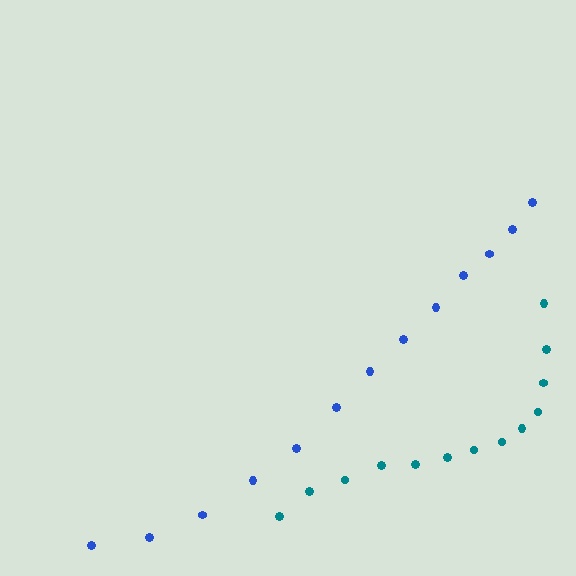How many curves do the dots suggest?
There are 2 distinct paths.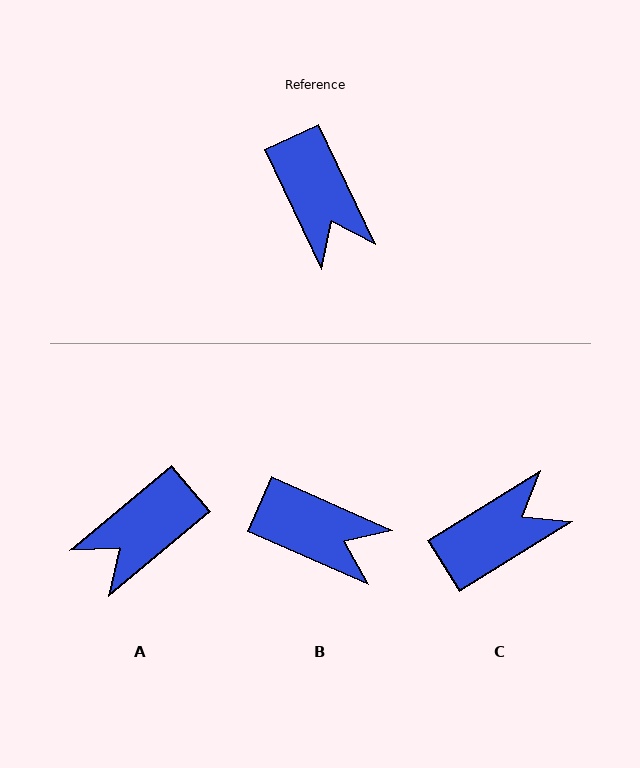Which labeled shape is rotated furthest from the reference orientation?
C, about 97 degrees away.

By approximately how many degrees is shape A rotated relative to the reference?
Approximately 75 degrees clockwise.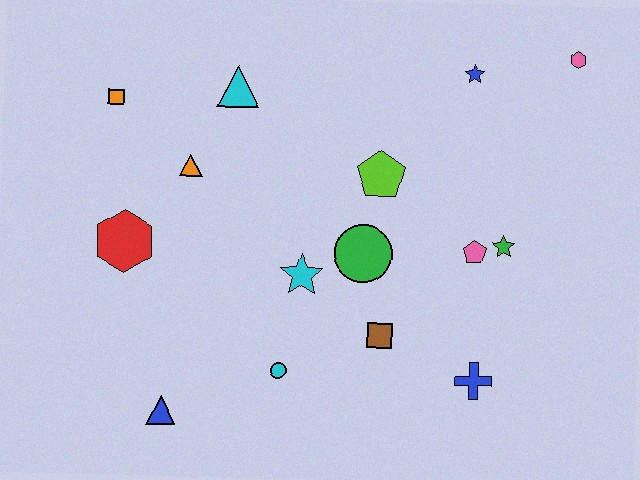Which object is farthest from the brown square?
The orange square is farthest from the brown square.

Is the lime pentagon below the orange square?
Yes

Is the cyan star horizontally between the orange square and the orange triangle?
No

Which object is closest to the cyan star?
The green circle is closest to the cyan star.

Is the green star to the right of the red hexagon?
Yes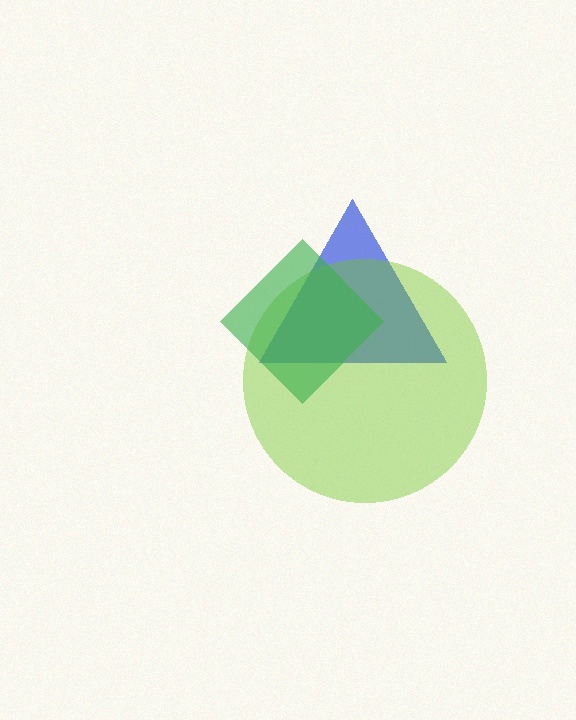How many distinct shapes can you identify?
There are 3 distinct shapes: a blue triangle, a lime circle, a green diamond.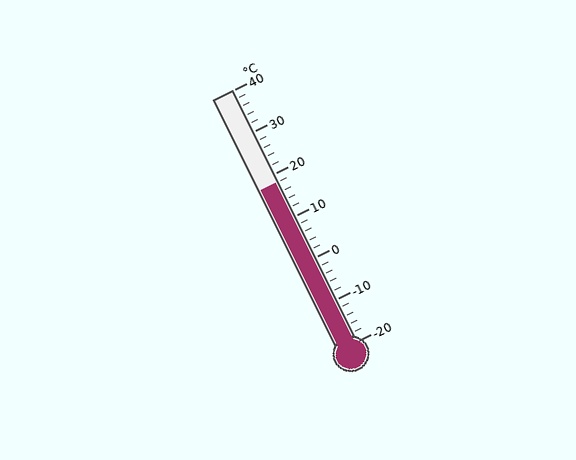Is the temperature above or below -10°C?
The temperature is above -10°C.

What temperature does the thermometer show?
The thermometer shows approximately 18°C.